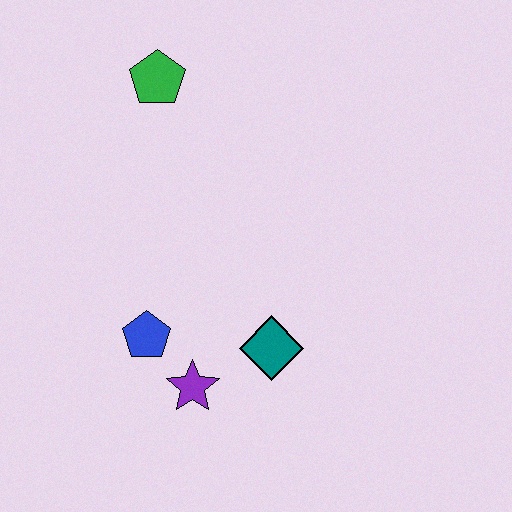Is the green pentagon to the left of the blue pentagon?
No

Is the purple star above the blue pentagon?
No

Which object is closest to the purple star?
The blue pentagon is closest to the purple star.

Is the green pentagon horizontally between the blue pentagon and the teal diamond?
Yes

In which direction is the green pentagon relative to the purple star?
The green pentagon is above the purple star.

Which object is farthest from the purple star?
The green pentagon is farthest from the purple star.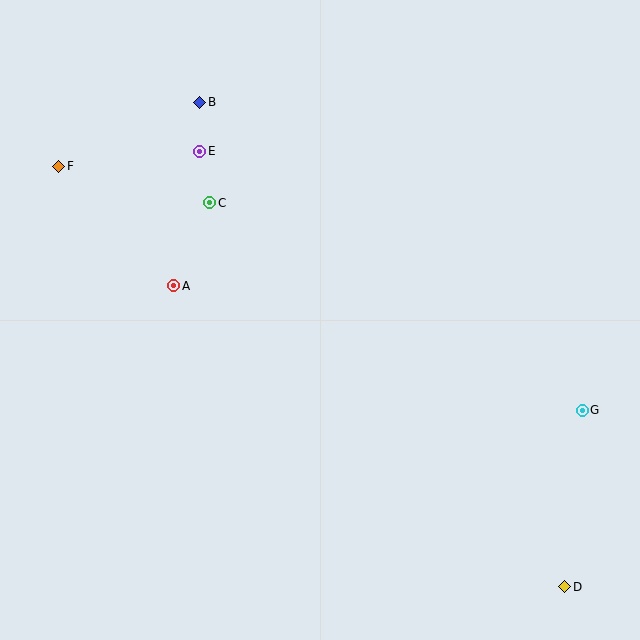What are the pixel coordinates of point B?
Point B is at (200, 102).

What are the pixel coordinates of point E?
Point E is at (200, 151).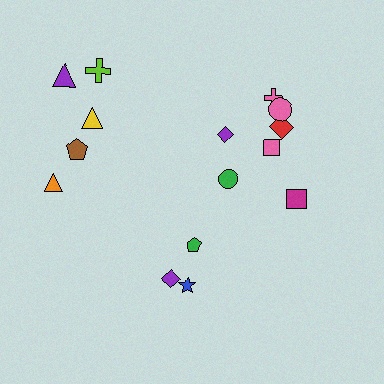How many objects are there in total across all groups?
There are 15 objects.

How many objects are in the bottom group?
There are 3 objects.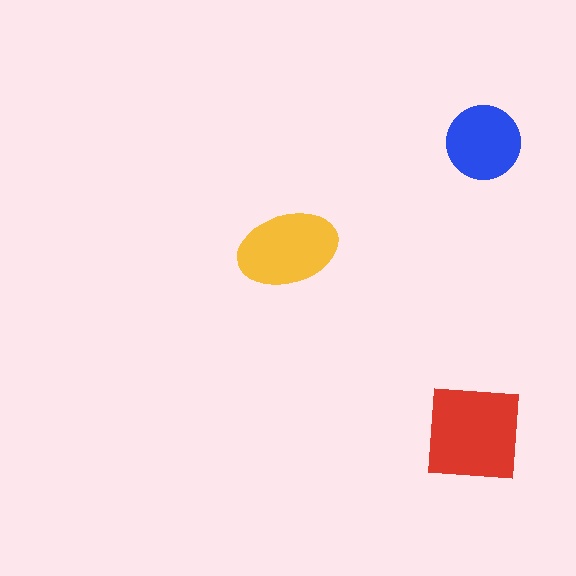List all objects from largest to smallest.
The red square, the yellow ellipse, the blue circle.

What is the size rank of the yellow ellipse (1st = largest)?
2nd.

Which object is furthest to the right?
The blue circle is rightmost.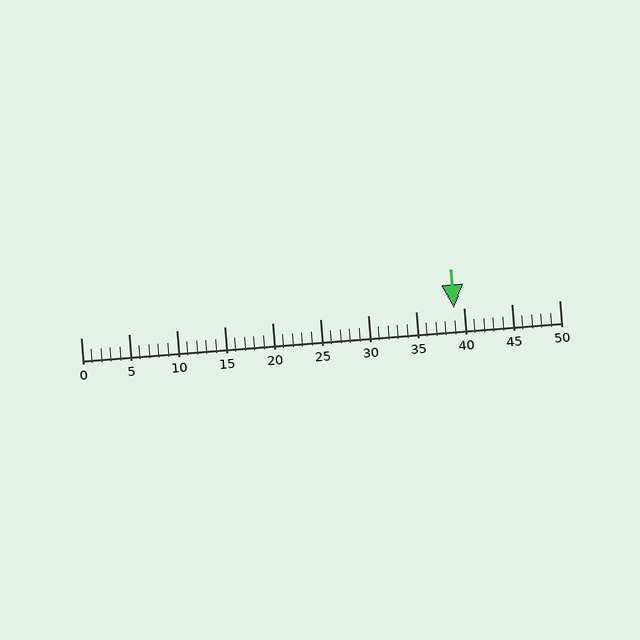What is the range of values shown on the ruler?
The ruler shows values from 0 to 50.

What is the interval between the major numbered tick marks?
The major tick marks are spaced 5 units apart.